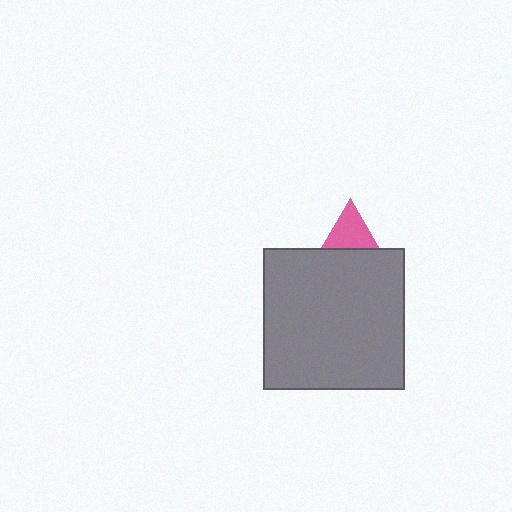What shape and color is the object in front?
The object in front is a gray square.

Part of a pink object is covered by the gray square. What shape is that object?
It is a triangle.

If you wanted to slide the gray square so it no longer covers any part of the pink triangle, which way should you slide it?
Slide it down — that is the most direct way to separate the two shapes.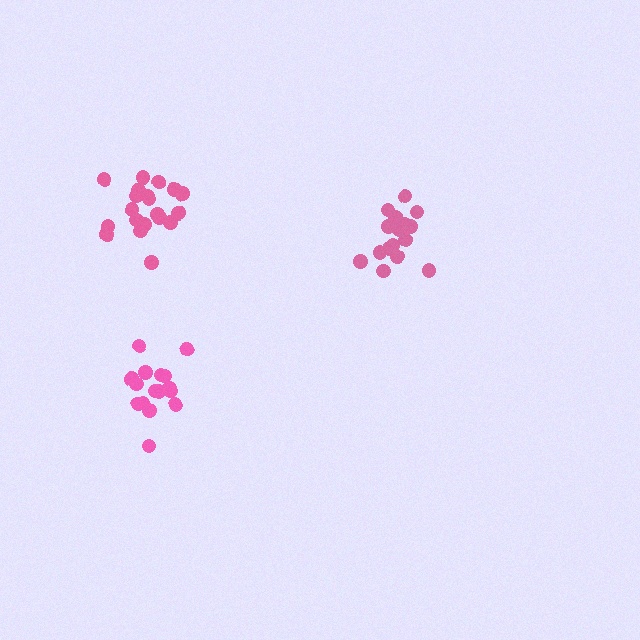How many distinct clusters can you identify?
There are 3 distinct clusters.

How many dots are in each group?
Group 1: 20 dots, Group 2: 16 dots, Group 3: 18 dots (54 total).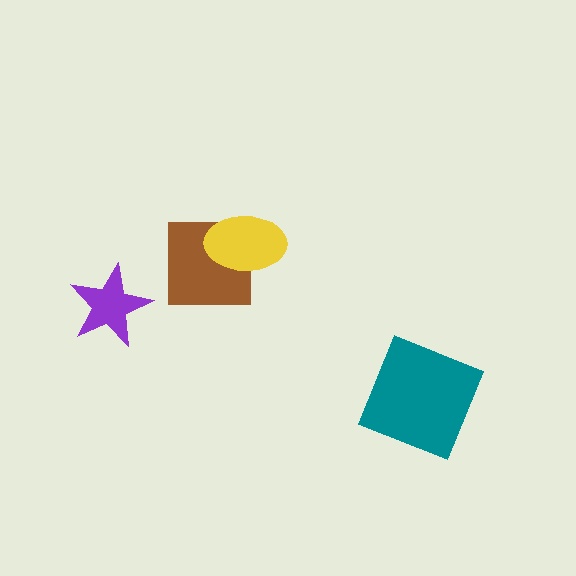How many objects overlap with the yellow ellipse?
1 object overlaps with the yellow ellipse.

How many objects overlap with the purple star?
0 objects overlap with the purple star.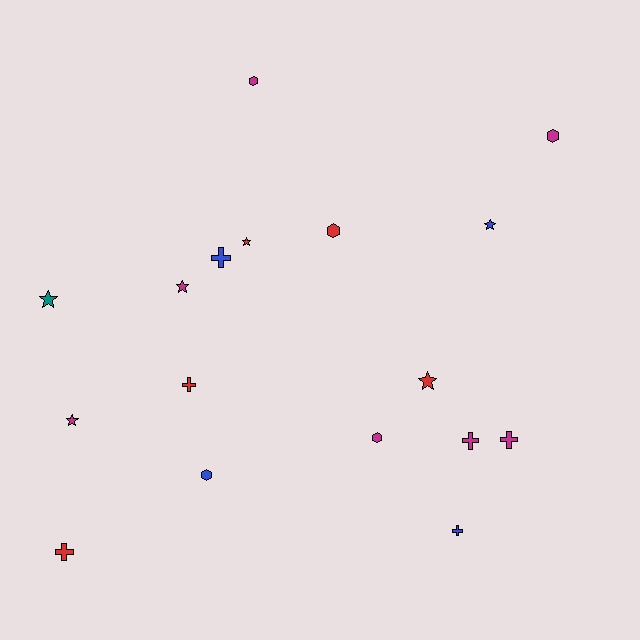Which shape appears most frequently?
Cross, with 6 objects.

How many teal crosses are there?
There are no teal crosses.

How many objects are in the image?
There are 17 objects.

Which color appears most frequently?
Magenta, with 7 objects.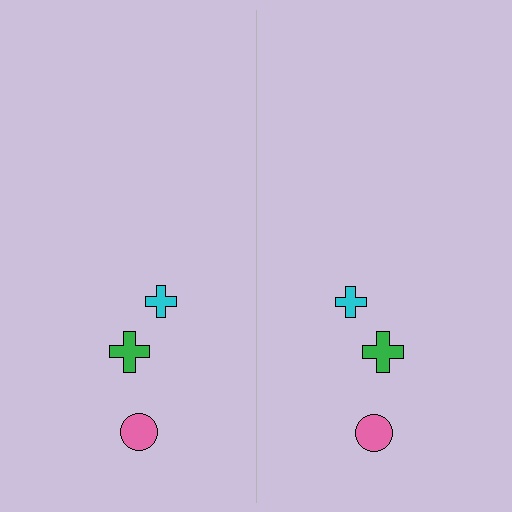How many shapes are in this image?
There are 6 shapes in this image.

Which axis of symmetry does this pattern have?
The pattern has a vertical axis of symmetry running through the center of the image.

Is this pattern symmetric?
Yes, this pattern has bilateral (reflection) symmetry.